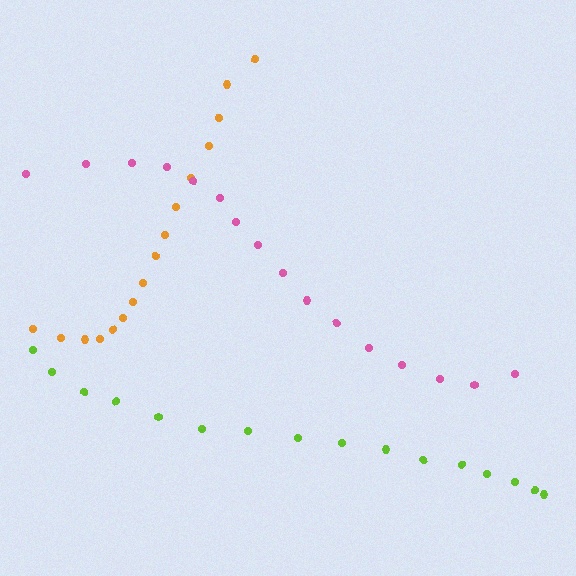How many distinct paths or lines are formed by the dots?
There are 3 distinct paths.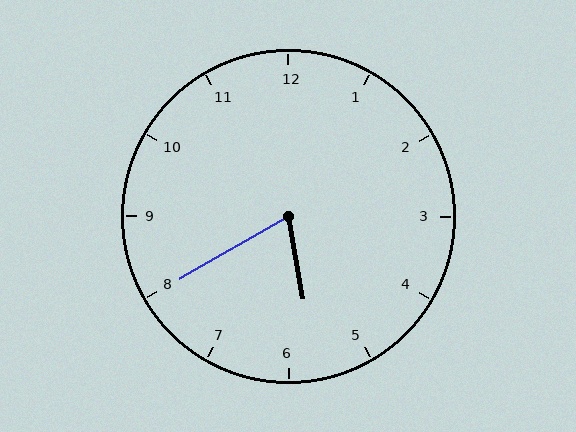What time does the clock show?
5:40.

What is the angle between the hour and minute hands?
Approximately 70 degrees.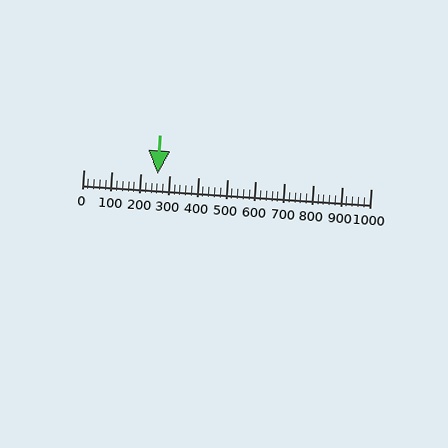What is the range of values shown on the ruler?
The ruler shows values from 0 to 1000.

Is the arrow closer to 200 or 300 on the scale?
The arrow is closer to 300.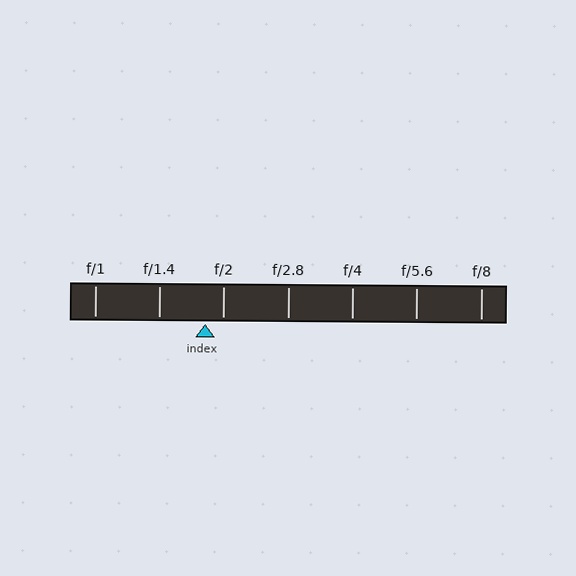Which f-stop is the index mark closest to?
The index mark is closest to f/2.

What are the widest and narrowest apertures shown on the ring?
The widest aperture shown is f/1 and the narrowest is f/8.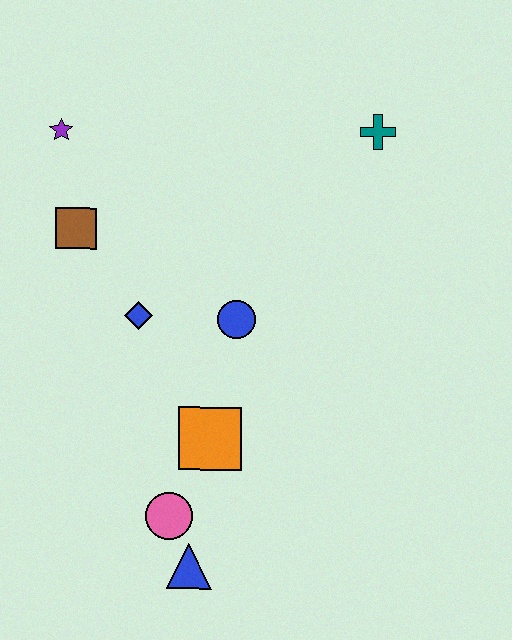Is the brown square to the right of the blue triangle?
No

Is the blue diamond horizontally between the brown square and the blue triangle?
Yes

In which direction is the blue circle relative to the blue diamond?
The blue circle is to the right of the blue diamond.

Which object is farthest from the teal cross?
The blue triangle is farthest from the teal cross.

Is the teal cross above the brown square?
Yes